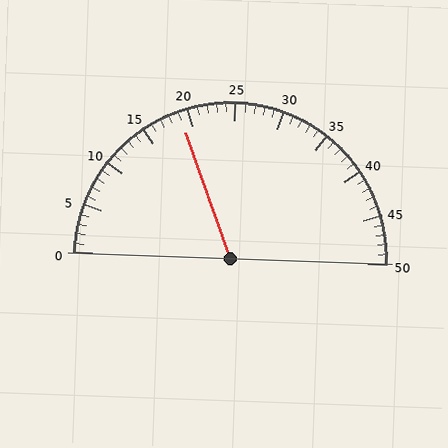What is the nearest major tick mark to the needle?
The nearest major tick mark is 20.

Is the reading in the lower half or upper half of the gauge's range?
The reading is in the lower half of the range (0 to 50).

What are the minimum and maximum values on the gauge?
The gauge ranges from 0 to 50.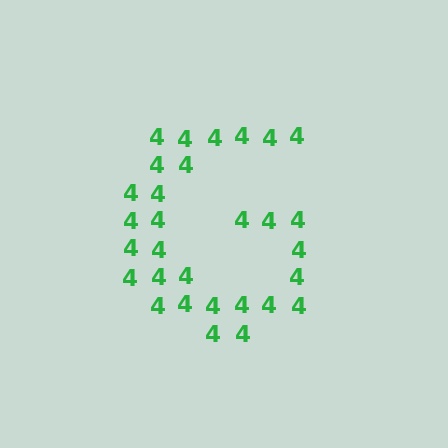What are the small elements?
The small elements are digit 4's.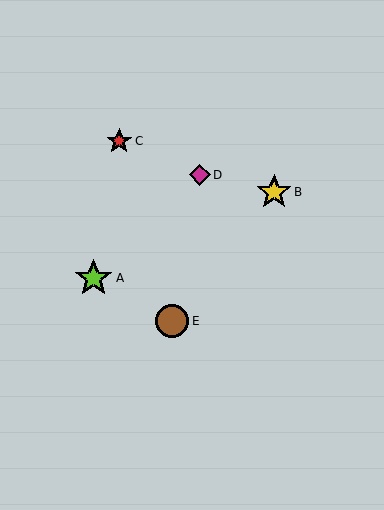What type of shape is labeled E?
Shape E is a brown circle.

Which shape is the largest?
The lime star (labeled A) is the largest.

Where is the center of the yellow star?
The center of the yellow star is at (274, 192).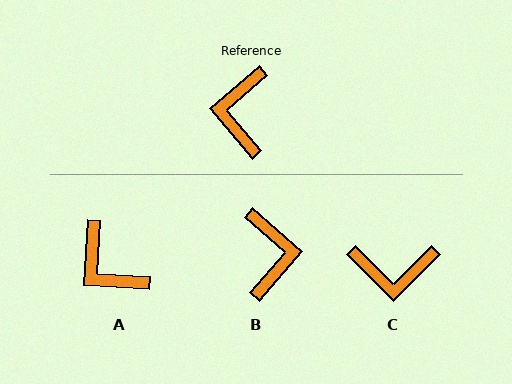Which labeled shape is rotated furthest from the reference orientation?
B, about 171 degrees away.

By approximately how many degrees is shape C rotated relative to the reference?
Approximately 94 degrees counter-clockwise.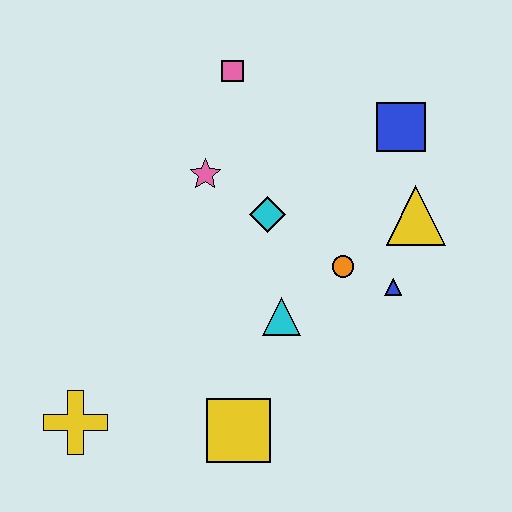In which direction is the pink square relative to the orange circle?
The pink square is above the orange circle.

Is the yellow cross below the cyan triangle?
Yes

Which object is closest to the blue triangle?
The orange circle is closest to the blue triangle.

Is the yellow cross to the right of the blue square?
No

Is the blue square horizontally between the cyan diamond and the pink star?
No